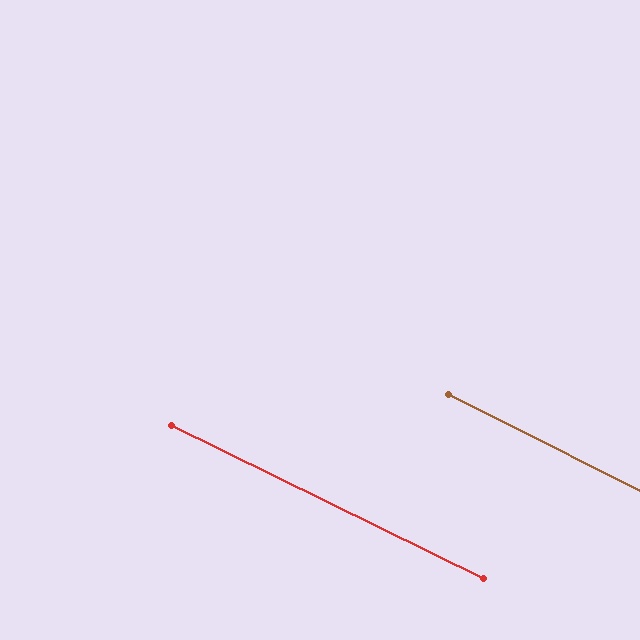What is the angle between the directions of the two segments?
Approximately 0 degrees.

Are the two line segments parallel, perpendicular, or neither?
Parallel — their directions differ by only 0.4°.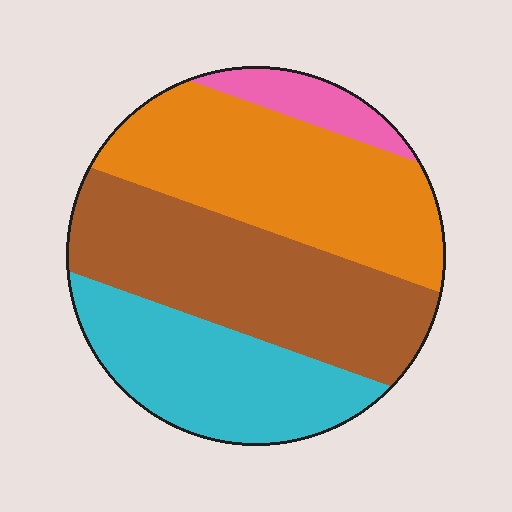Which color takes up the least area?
Pink, at roughly 5%.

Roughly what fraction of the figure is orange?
Orange covers roughly 35% of the figure.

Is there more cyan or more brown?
Brown.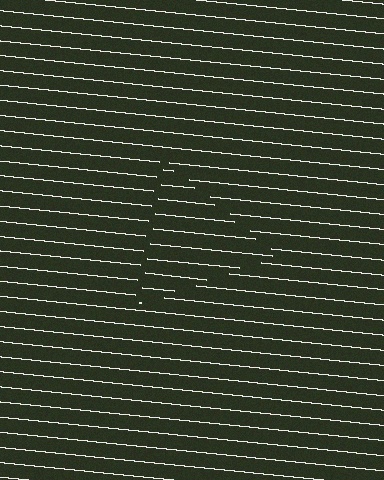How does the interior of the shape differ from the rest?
The interior of the shape contains the same grating, shifted by half a period — the contour is defined by the phase discontinuity where line-ends from the inner and outer gratings abut.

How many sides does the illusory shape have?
3 sides — the line-ends trace a triangle.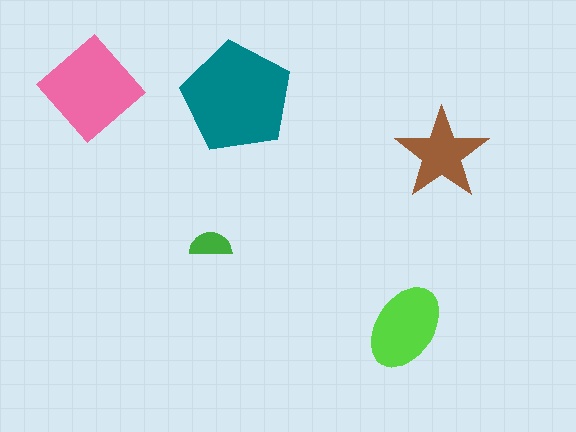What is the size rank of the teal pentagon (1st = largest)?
1st.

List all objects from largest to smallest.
The teal pentagon, the pink diamond, the lime ellipse, the brown star, the green semicircle.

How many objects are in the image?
There are 5 objects in the image.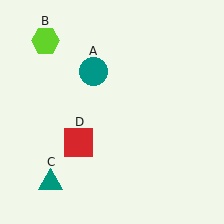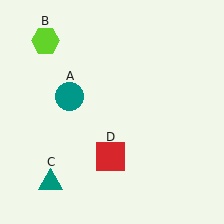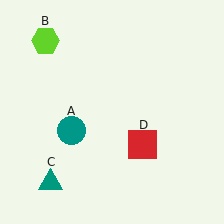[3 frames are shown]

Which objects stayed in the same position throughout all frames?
Lime hexagon (object B) and teal triangle (object C) remained stationary.